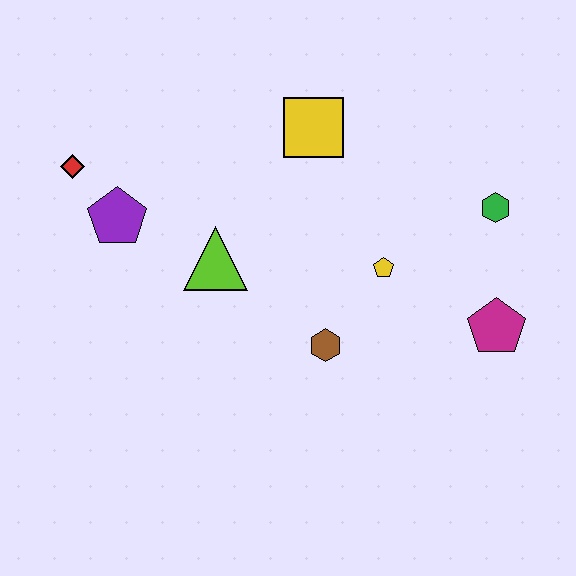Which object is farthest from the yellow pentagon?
The red diamond is farthest from the yellow pentagon.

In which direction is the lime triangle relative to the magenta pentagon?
The lime triangle is to the left of the magenta pentagon.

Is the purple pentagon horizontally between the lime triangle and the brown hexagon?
No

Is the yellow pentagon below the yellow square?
Yes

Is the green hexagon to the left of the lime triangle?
No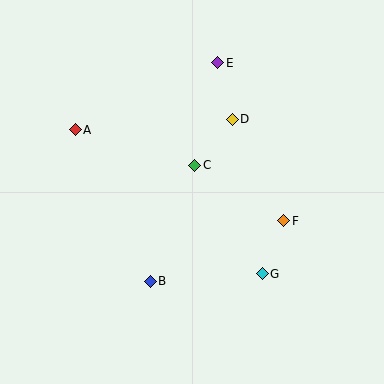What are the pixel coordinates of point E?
Point E is at (218, 63).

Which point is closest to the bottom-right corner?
Point G is closest to the bottom-right corner.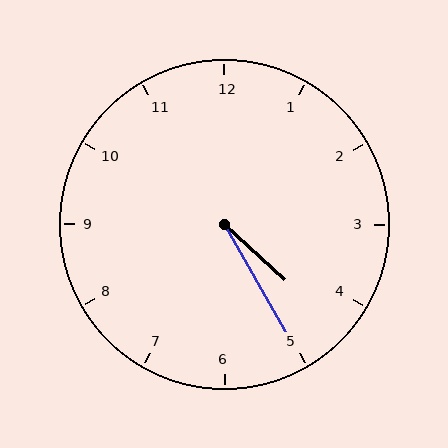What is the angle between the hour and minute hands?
Approximately 18 degrees.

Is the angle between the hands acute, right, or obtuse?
It is acute.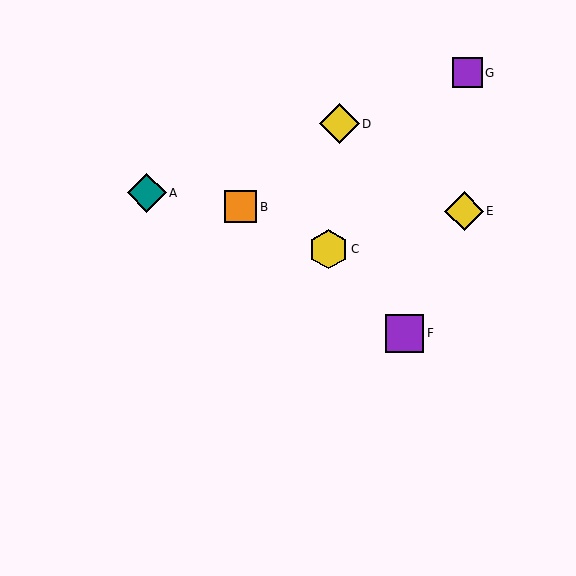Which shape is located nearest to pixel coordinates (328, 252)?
The yellow hexagon (labeled C) at (328, 249) is nearest to that location.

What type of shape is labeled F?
Shape F is a purple square.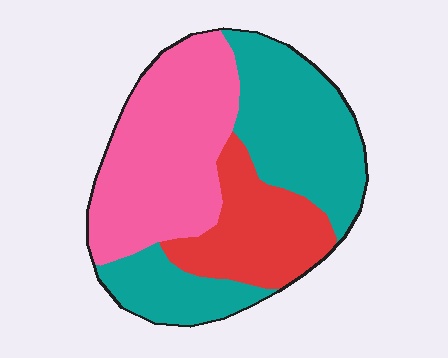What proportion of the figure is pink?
Pink covers 38% of the figure.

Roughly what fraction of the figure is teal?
Teal covers 40% of the figure.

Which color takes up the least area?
Red, at roughly 20%.